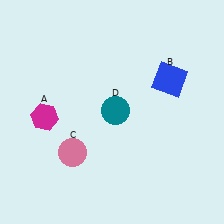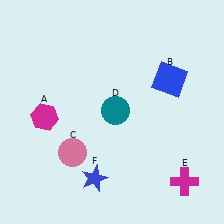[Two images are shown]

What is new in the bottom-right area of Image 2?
A magenta cross (E) was added in the bottom-right area of Image 2.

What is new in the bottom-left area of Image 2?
A blue star (F) was added in the bottom-left area of Image 2.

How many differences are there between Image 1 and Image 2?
There are 2 differences between the two images.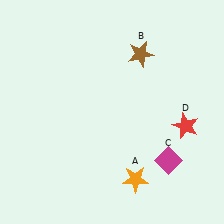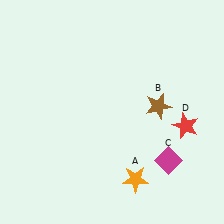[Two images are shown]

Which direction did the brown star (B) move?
The brown star (B) moved down.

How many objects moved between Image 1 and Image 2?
1 object moved between the two images.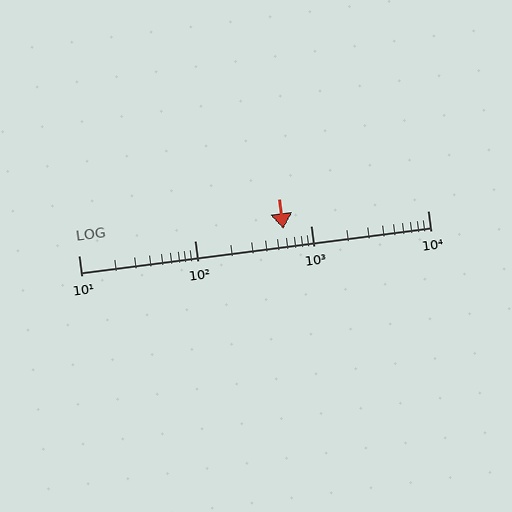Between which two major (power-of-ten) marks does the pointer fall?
The pointer is between 100 and 1000.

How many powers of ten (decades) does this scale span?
The scale spans 3 decades, from 10 to 10000.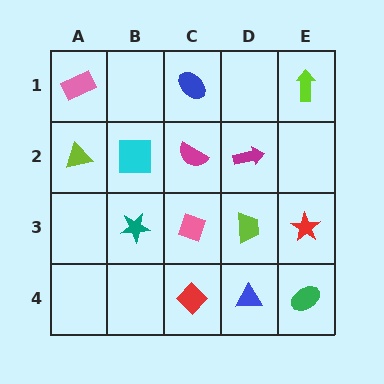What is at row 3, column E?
A red star.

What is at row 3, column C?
A pink diamond.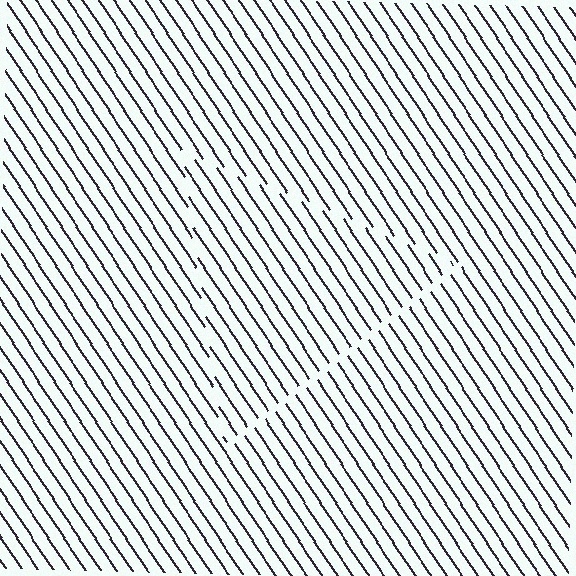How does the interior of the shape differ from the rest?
The interior of the shape contains the same grating, shifted by half a period — the contour is defined by the phase discontinuity where line-ends from the inner and outer gratings abut.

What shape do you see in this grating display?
An illusory triangle. The interior of the shape contains the same grating, shifted by half a period — the contour is defined by the phase discontinuity where line-ends from the inner and outer gratings abut.